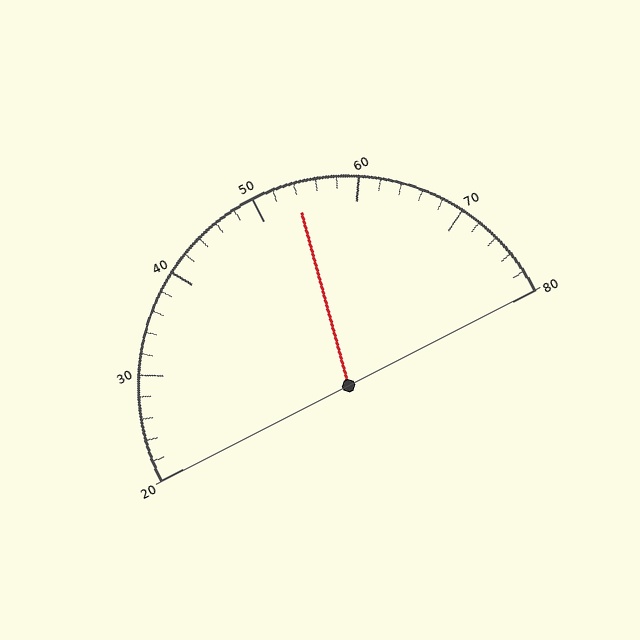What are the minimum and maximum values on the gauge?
The gauge ranges from 20 to 80.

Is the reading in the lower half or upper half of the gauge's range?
The reading is in the upper half of the range (20 to 80).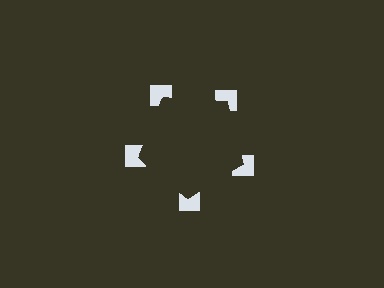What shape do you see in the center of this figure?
An illusory pentagon — its edges are inferred from the aligned wedge cuts in the notched squares, not physically drawn.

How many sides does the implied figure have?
5 sides.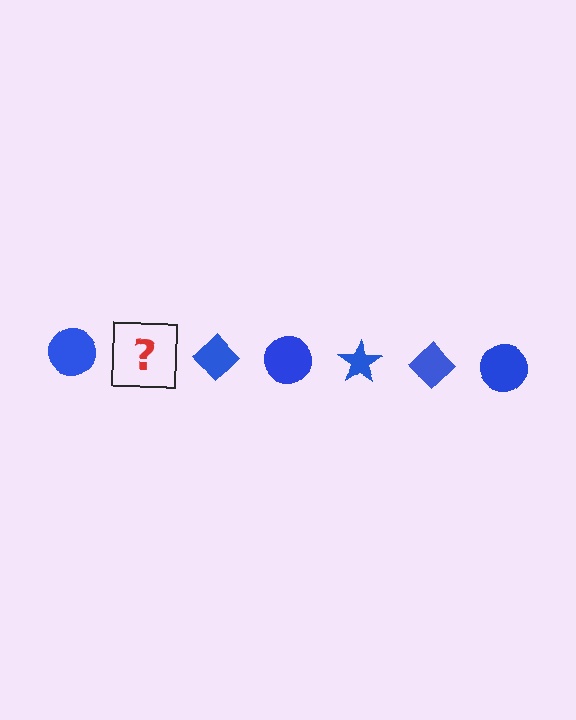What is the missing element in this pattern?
The missing element is a blue star.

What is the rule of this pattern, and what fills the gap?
The rule is that the pattern cycles through circle, star, diamond shapes in blue. The gap should be filled with a blue star.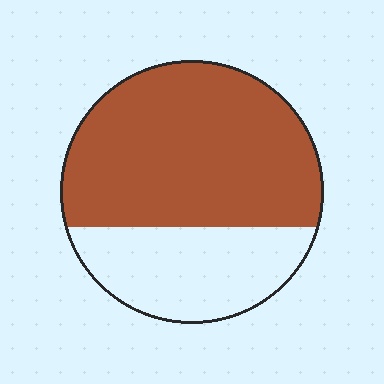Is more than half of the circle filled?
Yes.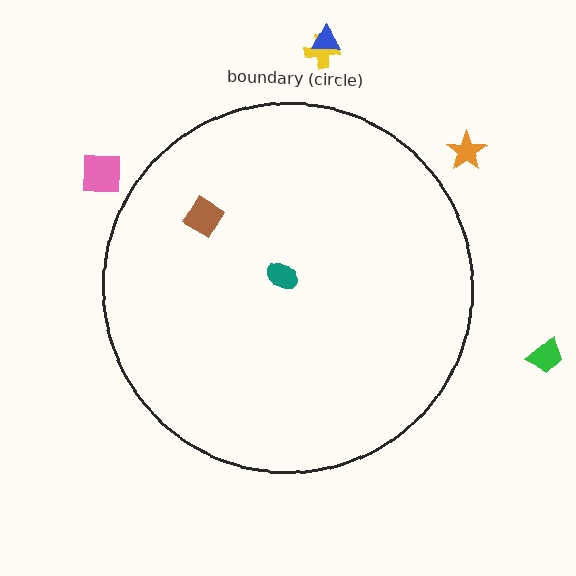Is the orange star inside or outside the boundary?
Outside.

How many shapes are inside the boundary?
2 inside, 5 outside.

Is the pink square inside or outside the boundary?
Outside.